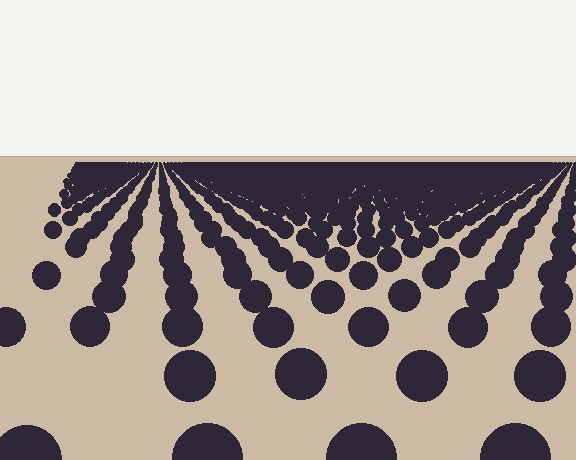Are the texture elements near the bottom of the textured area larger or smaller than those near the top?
Larger. Near the bottom, elements are closer to the viewer and appear at a bigger on-screen size.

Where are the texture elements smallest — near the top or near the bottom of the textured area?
Near the top.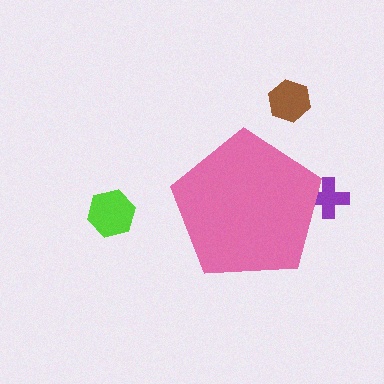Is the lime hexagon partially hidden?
No, the lime hexagon is fully visible.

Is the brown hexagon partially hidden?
No, the brown hexagon is fully visible.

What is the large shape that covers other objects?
A pink pentagon.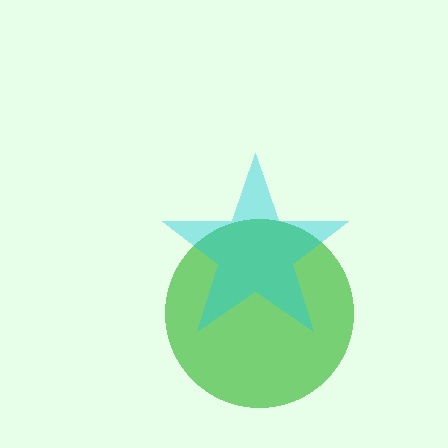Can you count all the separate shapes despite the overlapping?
Yes, there are 2 separate shapes.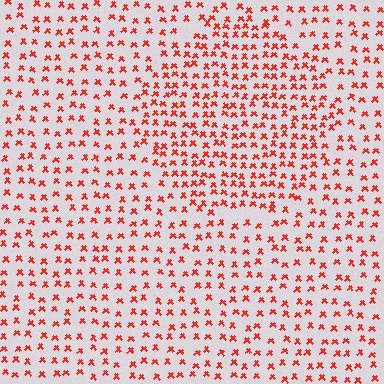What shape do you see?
I see a circle.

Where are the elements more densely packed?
The elements are more densely packed inside the circle boundary.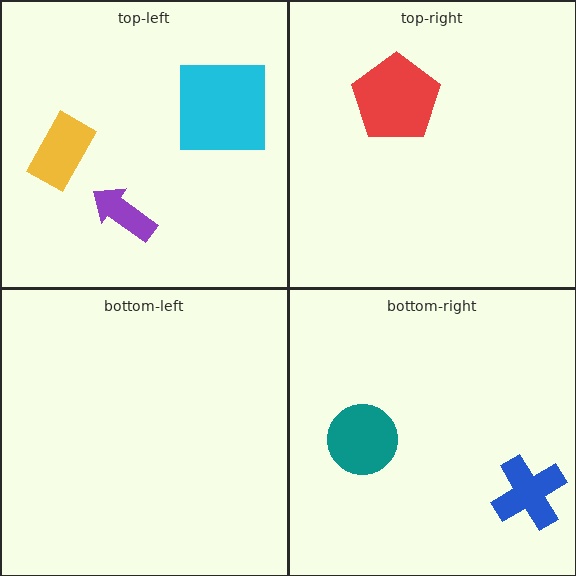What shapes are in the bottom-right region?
The blue cross, the teal circle.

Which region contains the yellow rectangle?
The top-left region.